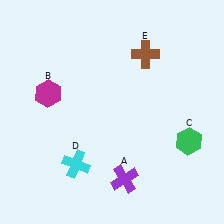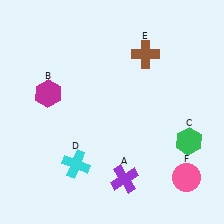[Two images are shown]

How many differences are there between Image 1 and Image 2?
There is 1 difference between the two images.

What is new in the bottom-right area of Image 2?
A pink circle (F) was added in the bottom-right area of Image 2.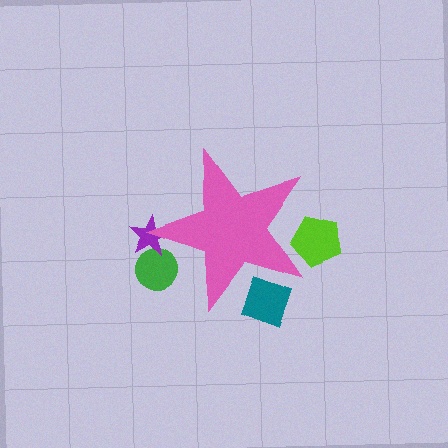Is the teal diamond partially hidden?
Yes, the teal diamond is partially hidden behind the pink star.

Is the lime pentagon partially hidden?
Yes, the lime pentagon is partially hidden behind the pink star.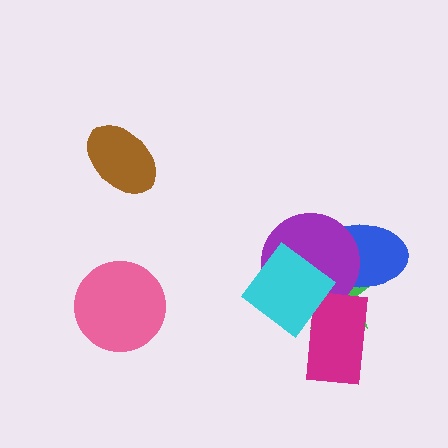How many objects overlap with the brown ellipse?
0 objects overlap with the brown ellipse.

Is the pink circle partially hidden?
No, no other shape covers it.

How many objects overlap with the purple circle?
4 objects overlap with the purple circle.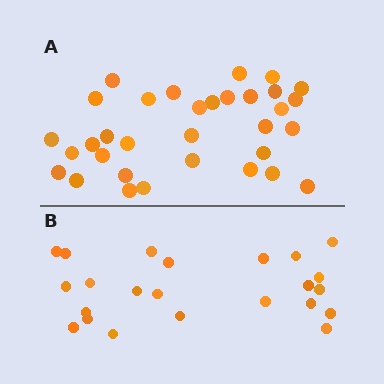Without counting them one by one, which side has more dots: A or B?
Region A (the top region) has more dots.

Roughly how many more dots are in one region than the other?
Region A has roughly 10 or so more dots than region B.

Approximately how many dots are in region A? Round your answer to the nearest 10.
About 30 dots. (The exact count is 33, which rounds to 30.)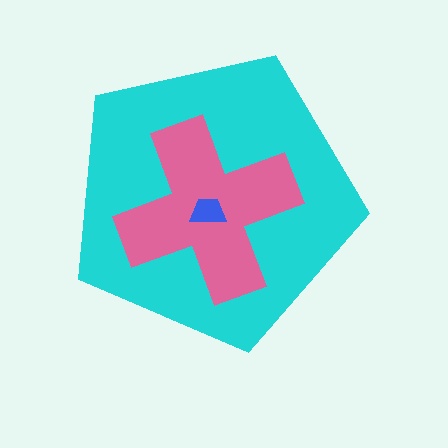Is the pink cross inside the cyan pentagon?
Yes.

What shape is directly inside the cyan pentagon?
The pink cross.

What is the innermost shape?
The blue trapezoid.